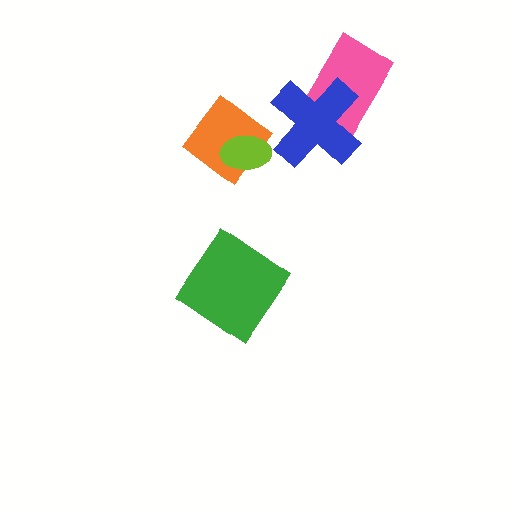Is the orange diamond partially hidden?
Yes, it is partially covered by another shape.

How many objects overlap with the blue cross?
1 object overlaps with the blue cross.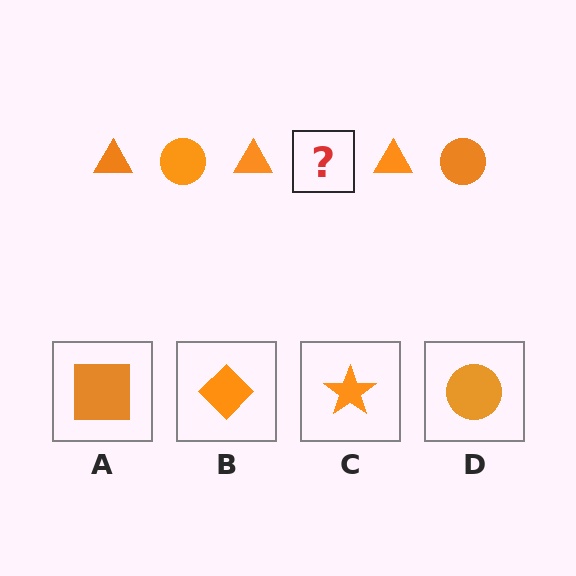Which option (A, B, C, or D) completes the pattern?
D.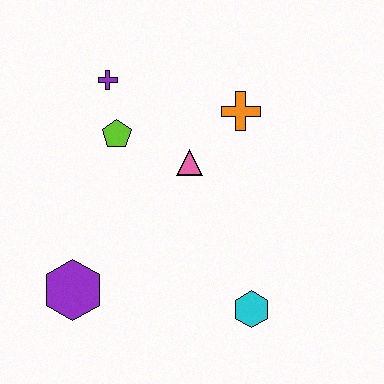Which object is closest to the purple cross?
The lime pentagon is closest to the purple cross.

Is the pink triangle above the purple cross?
No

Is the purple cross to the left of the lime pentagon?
Yes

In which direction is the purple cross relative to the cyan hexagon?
The purple cross is above the cyan hexagon.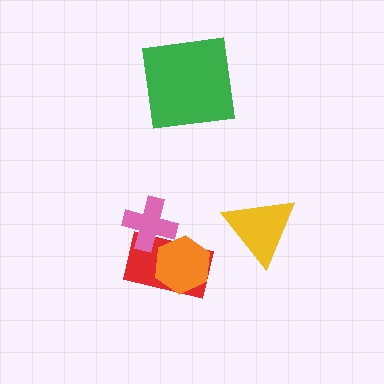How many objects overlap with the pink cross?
1 object overlaps with the pink cross.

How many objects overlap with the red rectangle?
2 objects overlap with the red rectangle.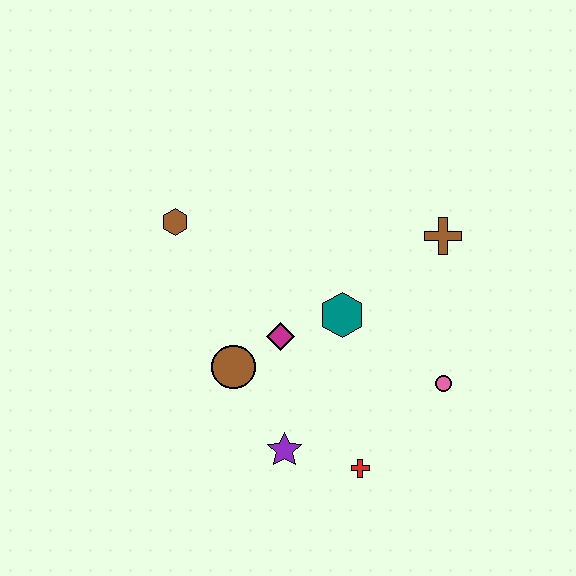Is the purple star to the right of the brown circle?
Yes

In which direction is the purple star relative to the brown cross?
The purple star is below the brown cross.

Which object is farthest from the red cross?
The brown hexagon is farthest from the red cross.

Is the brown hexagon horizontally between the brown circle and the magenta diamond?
No